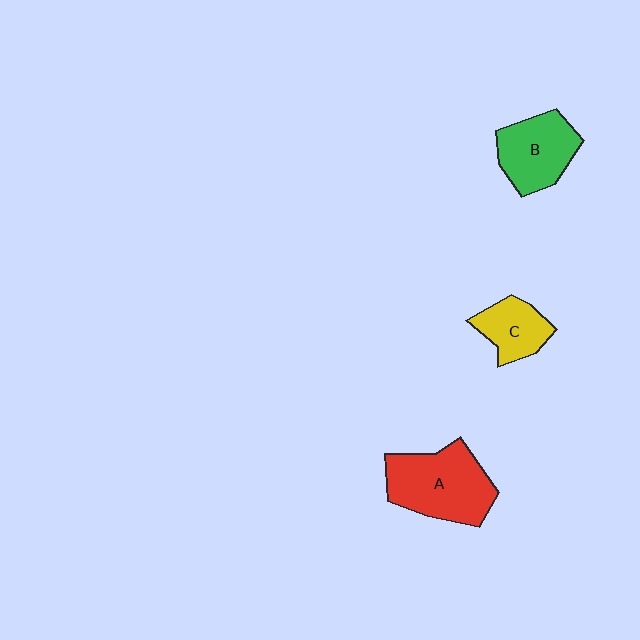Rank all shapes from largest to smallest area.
From largest to smallest: A (red), B (green), C (yellow).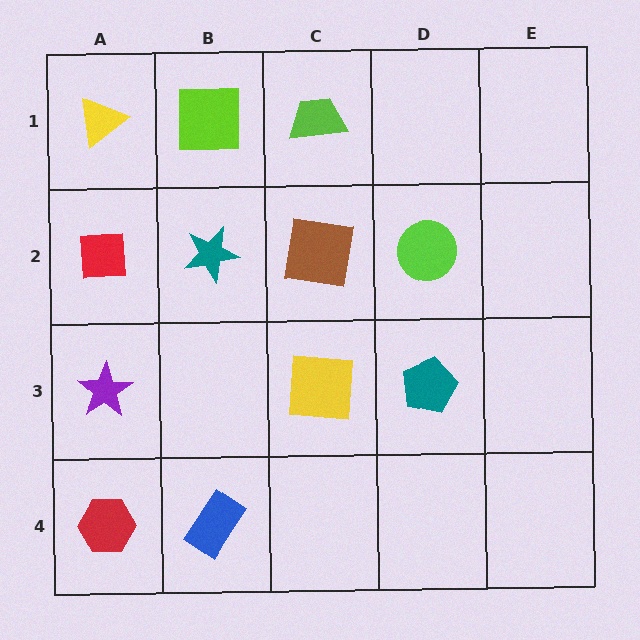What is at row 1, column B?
A lime square.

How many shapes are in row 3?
3 shapes.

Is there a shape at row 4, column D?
No, that cell is empty.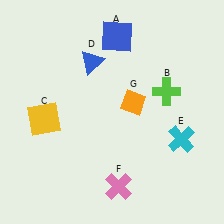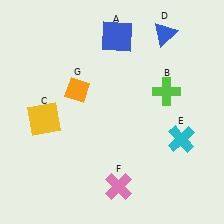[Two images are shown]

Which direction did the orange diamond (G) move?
The orange diamond (G) moved left.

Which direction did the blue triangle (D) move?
The blue triangle (D) moved right.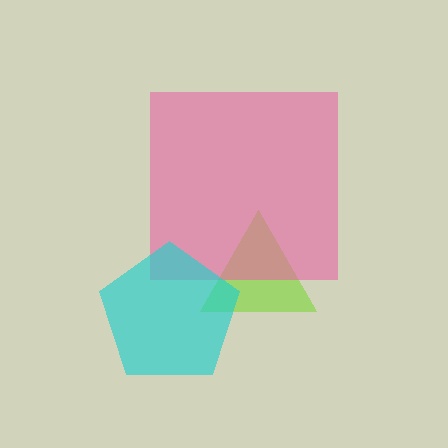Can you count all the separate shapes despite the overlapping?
Yes, there are 3 separate shapes.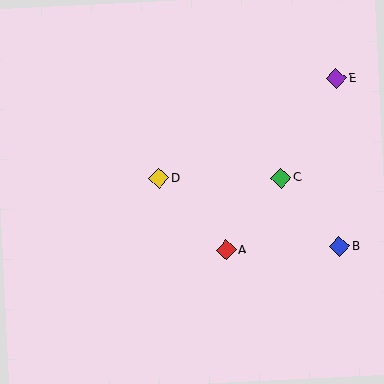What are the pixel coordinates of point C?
Point C is at (281, 178).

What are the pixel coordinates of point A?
Point A is at (226, 250).